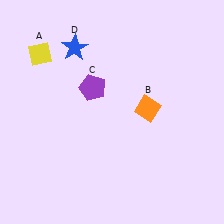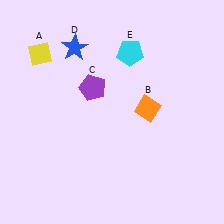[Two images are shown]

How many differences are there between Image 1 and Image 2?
There is 1 difference between the two images.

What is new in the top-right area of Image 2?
A cyan pentagon (E) was added in the top-right area of Image 2.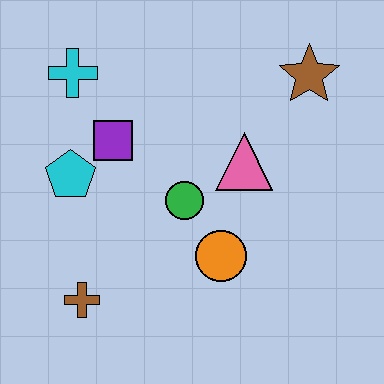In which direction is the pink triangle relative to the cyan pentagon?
The pink triangle is to the right of the cyan pentagon.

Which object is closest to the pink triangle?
The green circle is closest to the pink triangle.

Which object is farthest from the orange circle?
The cyan cross is farthest from the orange circle.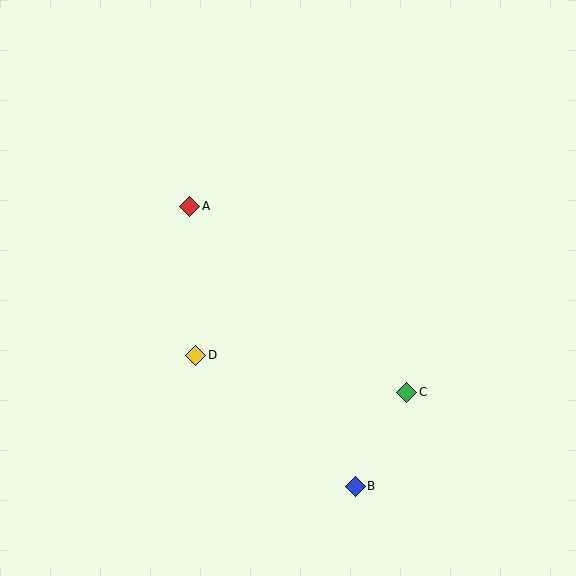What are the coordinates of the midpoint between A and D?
The midpoint between A and D is at (193, 281).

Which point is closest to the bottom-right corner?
Point B is closest to the bottom-right corner.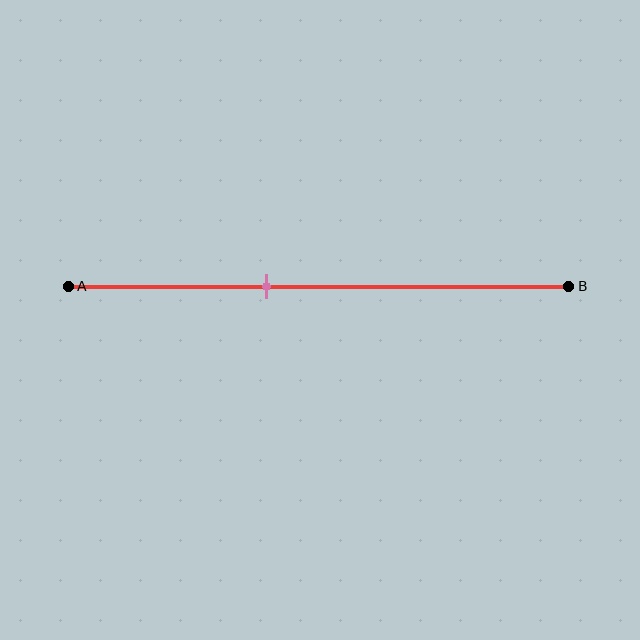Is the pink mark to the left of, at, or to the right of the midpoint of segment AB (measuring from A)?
The pink mark is to the left of the midpoint of segment AB.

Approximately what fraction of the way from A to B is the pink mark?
The pink mark is approximately 40% of the way from A to B.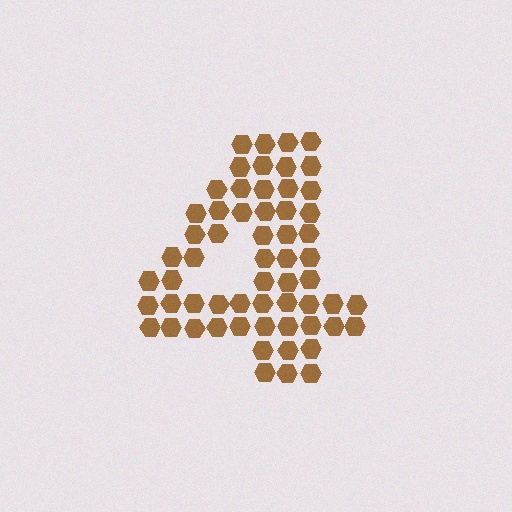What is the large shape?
The large shape is the digit 4.